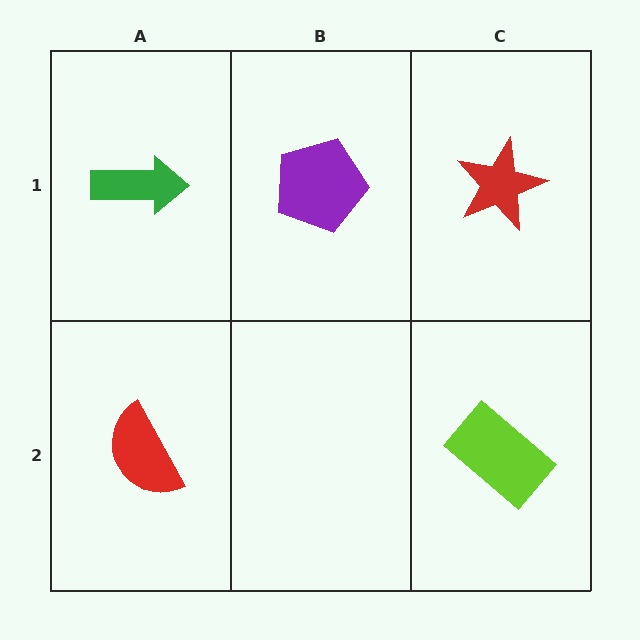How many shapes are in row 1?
3 shapes.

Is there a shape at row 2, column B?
No, that cell is empty.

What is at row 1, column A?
A green arrow.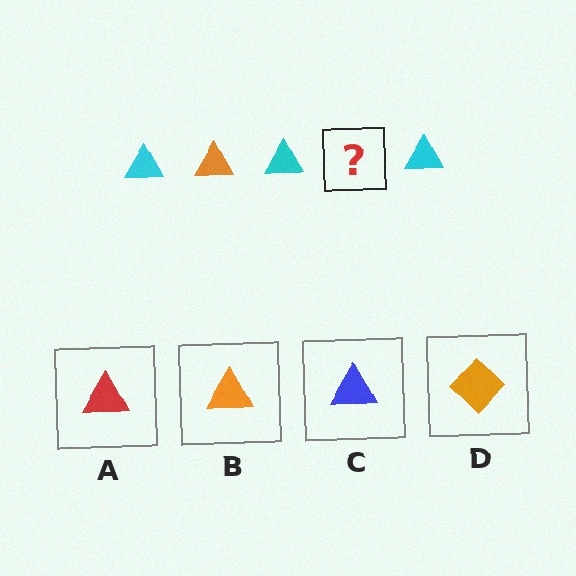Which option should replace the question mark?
Option B.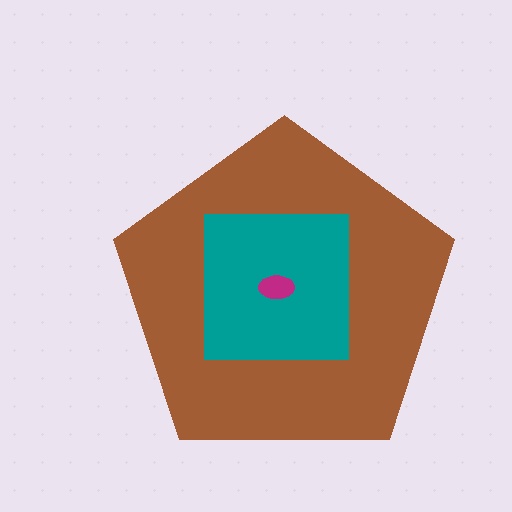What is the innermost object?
The magenta ellipse.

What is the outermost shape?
The brown pentagon.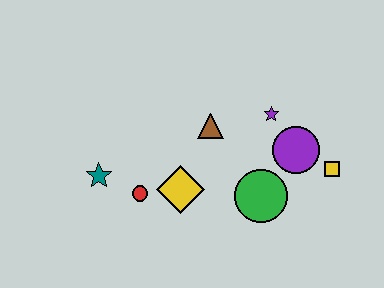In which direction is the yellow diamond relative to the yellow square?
The yellow diamond is to the left of the yellow square.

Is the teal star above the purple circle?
No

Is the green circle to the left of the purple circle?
Yes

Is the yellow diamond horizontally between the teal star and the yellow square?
Yes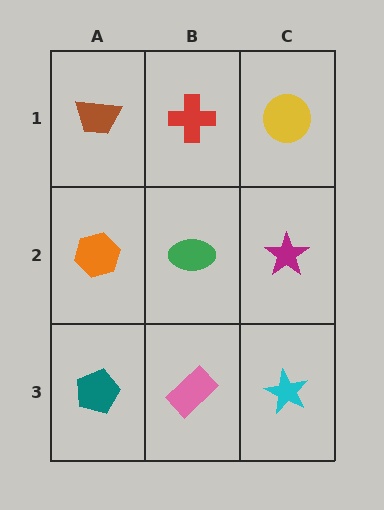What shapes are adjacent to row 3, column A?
An orange hexagon (row 2, column A), a pink rectangle (row 3, column B).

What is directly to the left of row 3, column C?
A pink rectangle.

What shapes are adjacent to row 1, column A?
An orange hexagon (row 2, column A), a red cross (row 1, column B).